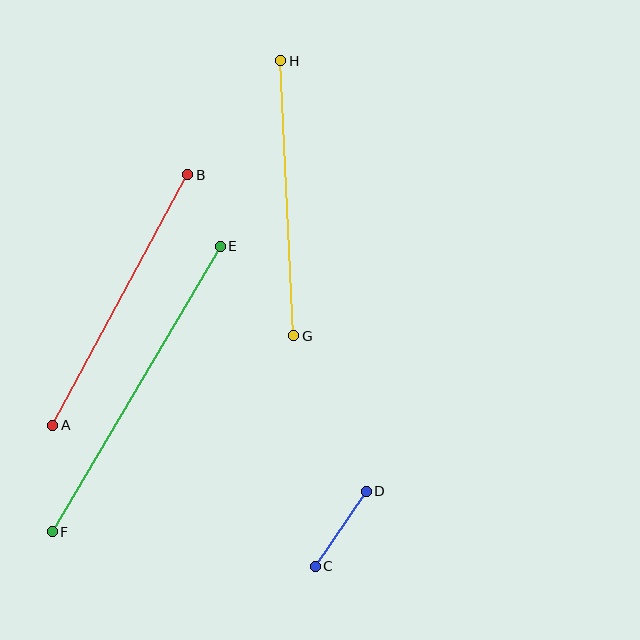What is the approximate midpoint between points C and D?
The midpoint is at approximately (341, 529) pixels.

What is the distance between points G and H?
The distance is approximately 275 pixels.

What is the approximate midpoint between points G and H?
The midpoint is at approximately (287, 198) pixels.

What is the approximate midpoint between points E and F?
The midpoint is at approximately (136, 389) pixels.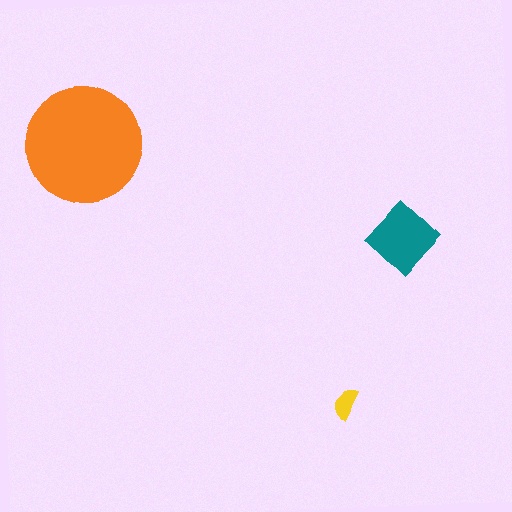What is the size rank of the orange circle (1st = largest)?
1st.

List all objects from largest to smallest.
The orange circle, the teal diamond, the yellow semicircle.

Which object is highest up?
The orange circle is topmost.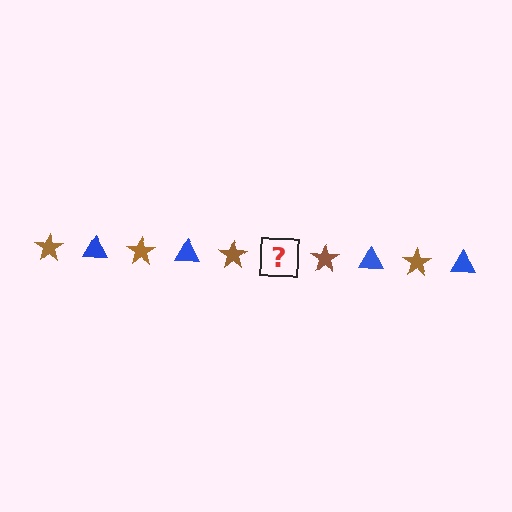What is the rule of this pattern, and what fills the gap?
The rule is that the pattern alternates between brown star and blue triangle. The gap should be filled with a blue triangle.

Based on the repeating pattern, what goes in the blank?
The blank should be a blue triangle.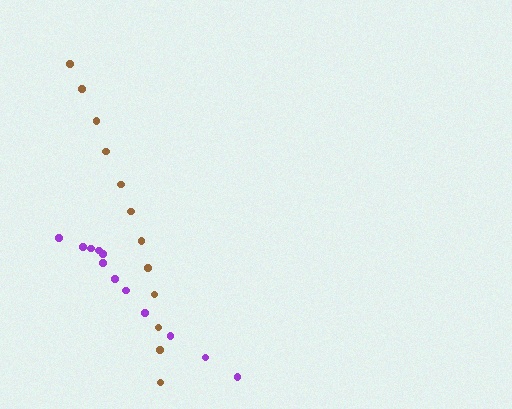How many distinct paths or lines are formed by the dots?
There are 2 distinct paths.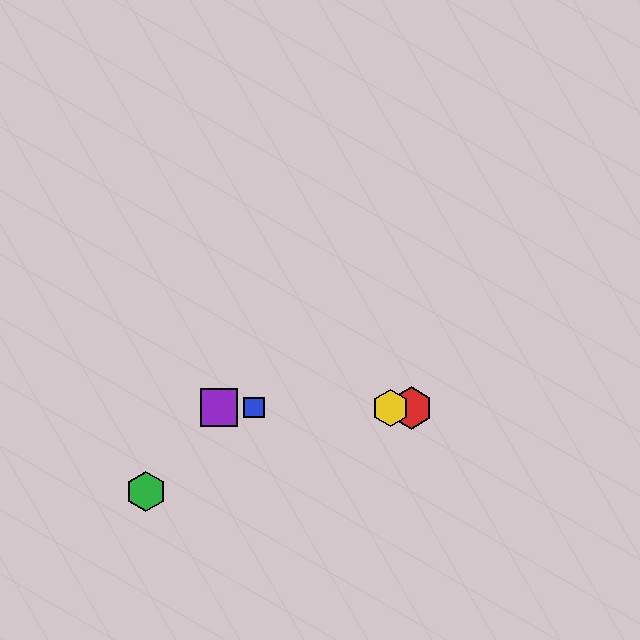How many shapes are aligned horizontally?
4 shapes (the red hexagon, the blue square, the yellow hexagon, the purple square) are aligned horizontally.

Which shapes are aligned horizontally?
The red hexagon, the blue square, the yellow hexagon, the purple square are aligned horizontally.